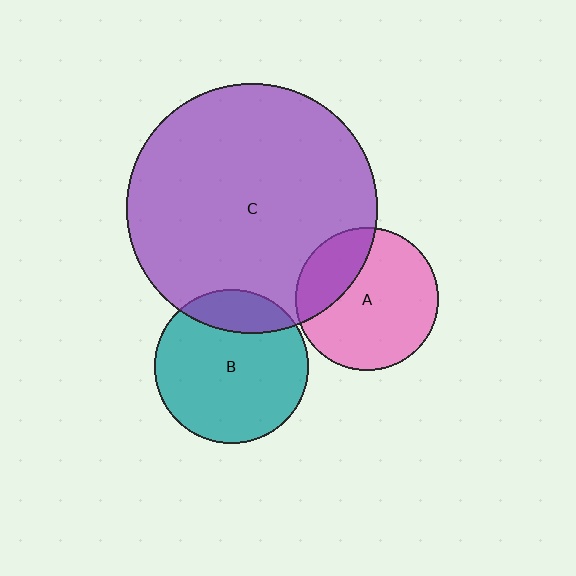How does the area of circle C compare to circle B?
Approximately 2.6 times.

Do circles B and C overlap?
Yes.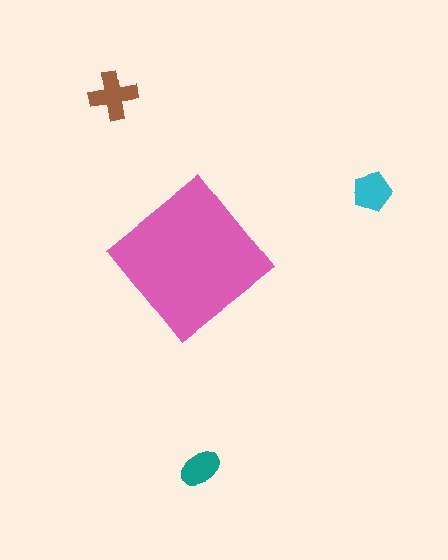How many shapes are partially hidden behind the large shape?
0 shapes are partially hidden.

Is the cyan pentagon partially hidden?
No, the cyan pentagon is fully visible.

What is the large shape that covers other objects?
A pink diamond.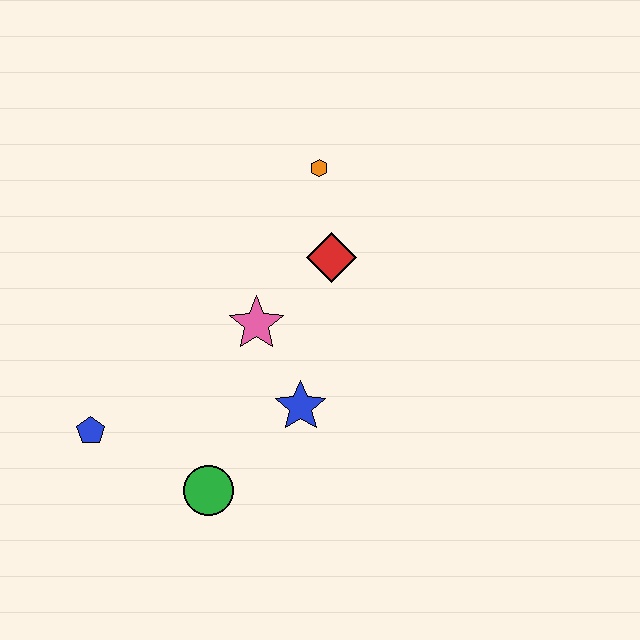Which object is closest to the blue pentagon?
The green circle is closest to the blue pentagon.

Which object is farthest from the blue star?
The orange hexagon is farthest from the blue star.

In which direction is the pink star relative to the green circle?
The pink star is above the green circle.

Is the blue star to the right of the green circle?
Yes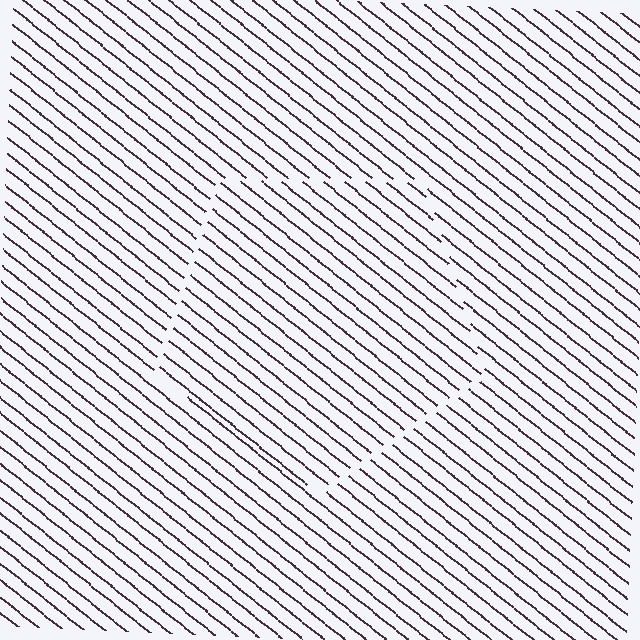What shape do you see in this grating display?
An illusory pentagon. The interior of the shape contains the same grating, shifted by half a period — the contour is defined by the phase discontinuity where line-ends from the inner and outer gratings abut.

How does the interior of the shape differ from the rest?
The interior of the shape contains the same grating, shifted by half a period — the contour is defined by the phase discontinuity where line-ends from the inner and outer gratings abut.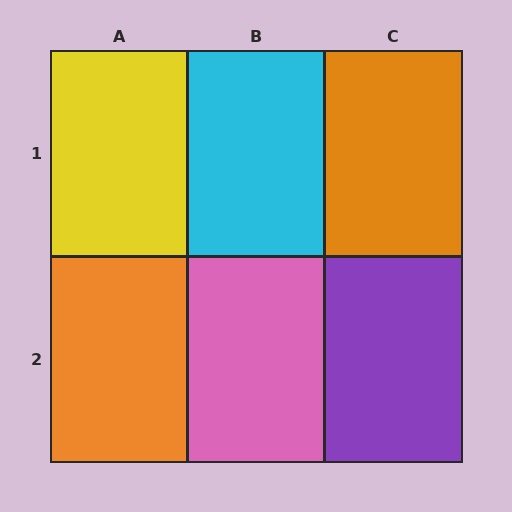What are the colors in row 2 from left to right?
Orange, pink, purple.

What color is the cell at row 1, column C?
Orange.